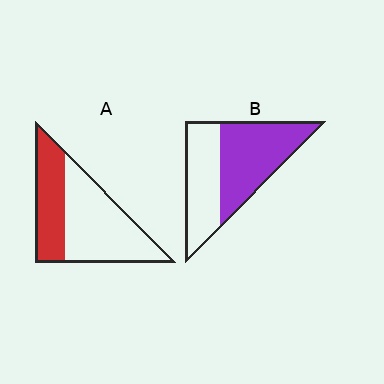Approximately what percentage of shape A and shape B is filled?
A is approximately 40% and B is approximately 55%.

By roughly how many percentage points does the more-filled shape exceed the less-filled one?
By roughly 20 percentage points (B over A).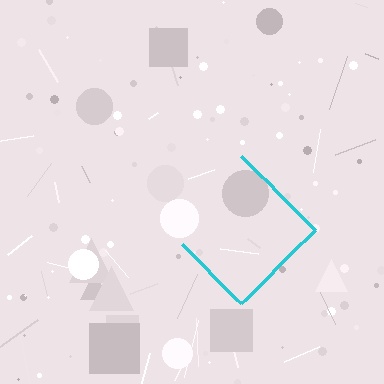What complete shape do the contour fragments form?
The contour fragments form a diamond.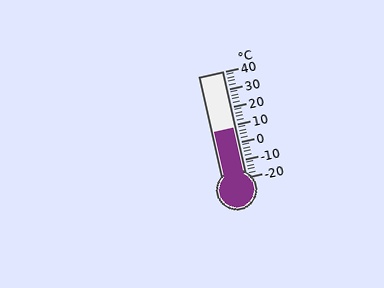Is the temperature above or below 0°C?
The temperature is above 0°C.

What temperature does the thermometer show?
The thermometer shows approximately 8°C.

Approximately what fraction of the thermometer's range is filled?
The thermometer is filled to approximately 45% of its range.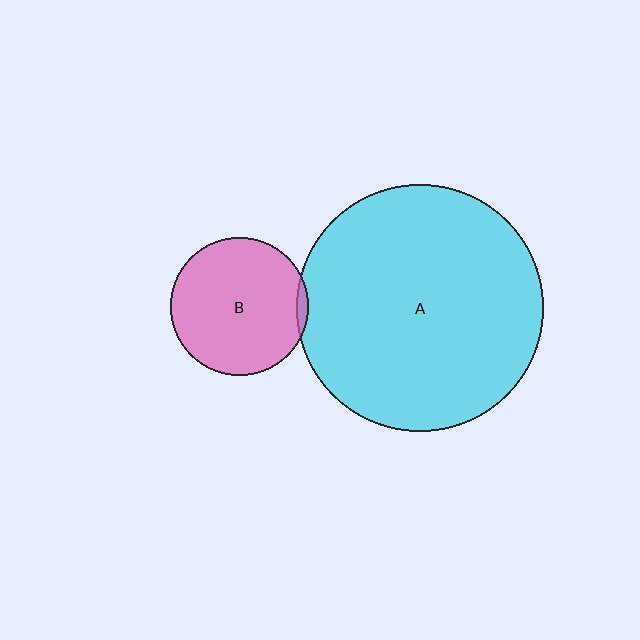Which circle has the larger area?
Circle A (cyan).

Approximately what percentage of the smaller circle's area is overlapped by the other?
Approximately 5%.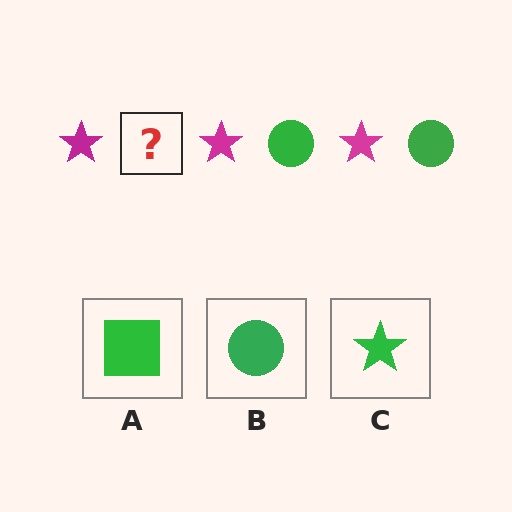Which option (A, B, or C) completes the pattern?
B.